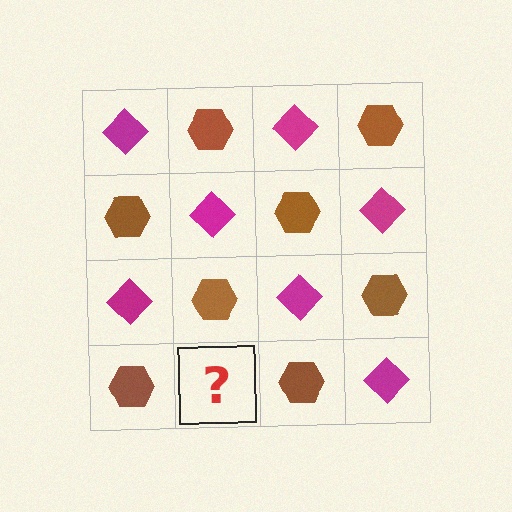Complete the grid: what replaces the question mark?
The question mark should be replaced with a magenta diamond.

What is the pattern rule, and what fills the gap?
The rule is that it alternates magenta diamond and brown hexagon in a checkerboard pattern. The gap should be filled with a magenta diamond.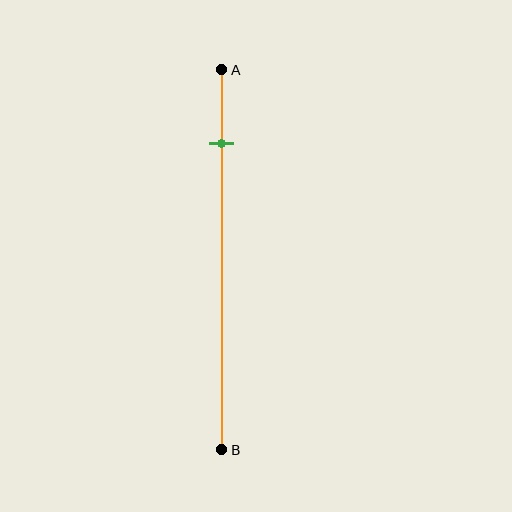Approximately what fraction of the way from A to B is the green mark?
The green mark is approximately 20% of the way from A to B.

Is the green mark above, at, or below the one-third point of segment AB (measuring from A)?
The green mark is above the one-third point of segment AB.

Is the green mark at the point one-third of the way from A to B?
No, the mark is at about 20% from A, not at the 33% one-third point.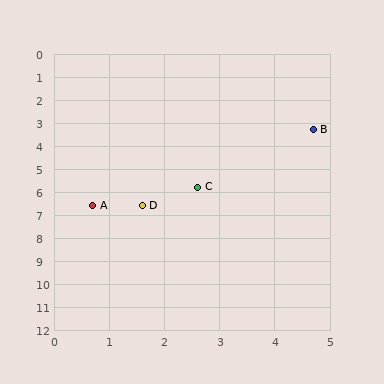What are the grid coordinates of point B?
Point B is at approximately (4.7, 3.3).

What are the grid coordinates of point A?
Point A is at approximately (0.7, 6.6).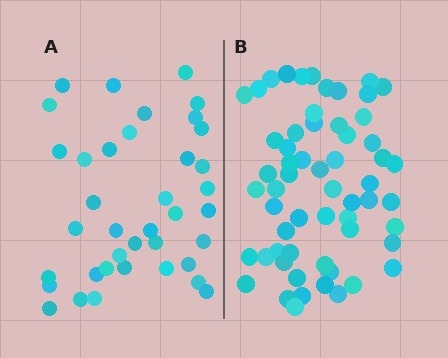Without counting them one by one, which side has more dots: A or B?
Region B (the right region) has more dots.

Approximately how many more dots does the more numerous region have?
Region B has approximately 20 more dots than region A.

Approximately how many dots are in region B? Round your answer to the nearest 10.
About 60 dots. (The exact count is 59, which rounds to 60.)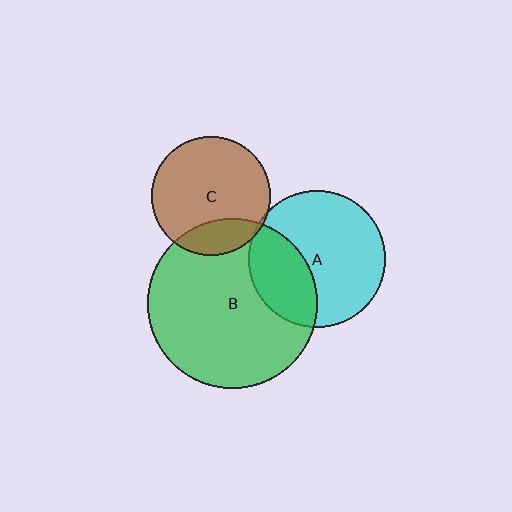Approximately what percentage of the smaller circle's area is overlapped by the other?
Approximately 35%.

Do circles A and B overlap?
Yes.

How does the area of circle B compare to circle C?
Approximately 2.0 times.